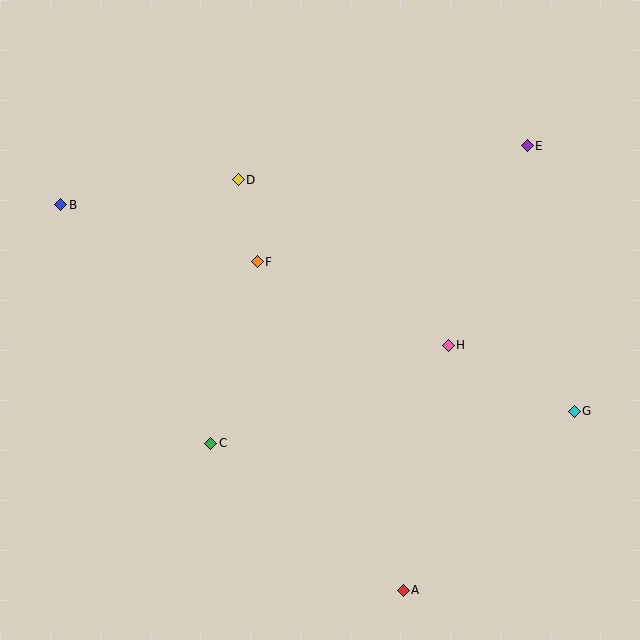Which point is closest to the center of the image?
Point F at (257, 262) is closest to the center.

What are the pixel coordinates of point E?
Point E is at (527, 146).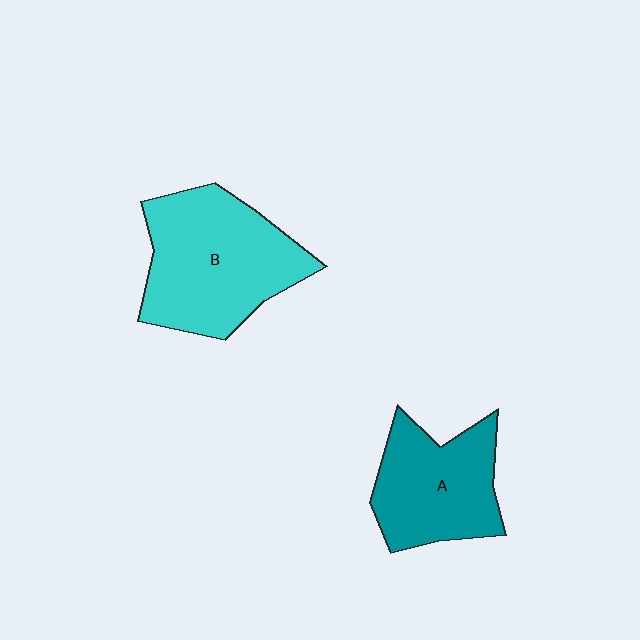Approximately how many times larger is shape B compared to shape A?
Approximately 1.3 times.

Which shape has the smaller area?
Shape A (teal).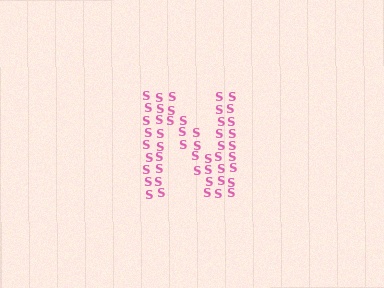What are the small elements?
The small elements are letter S's.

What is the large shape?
The large shape is the letter N.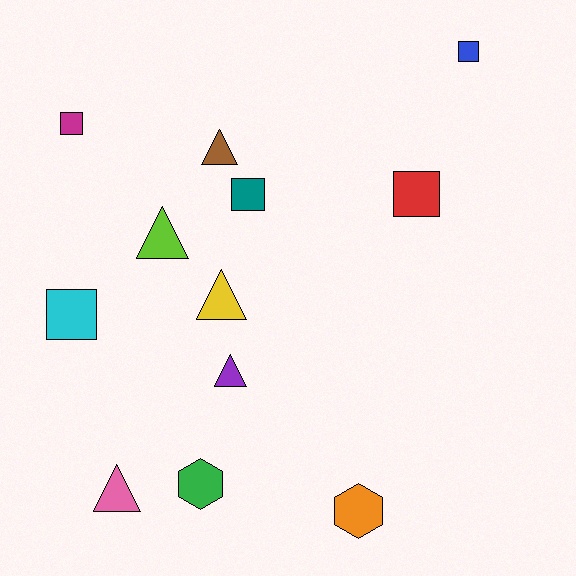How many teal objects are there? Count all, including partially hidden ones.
There is 1 teal object.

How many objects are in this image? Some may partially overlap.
There are 12 objects.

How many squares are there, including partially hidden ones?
There are 5 squares.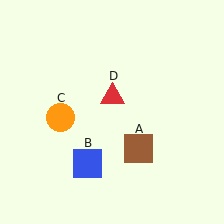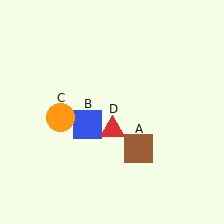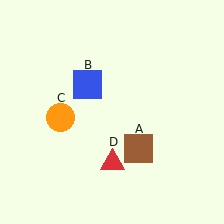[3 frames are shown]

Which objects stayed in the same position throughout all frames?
Brown square (object A) and orange circle (object C) remained stationary.